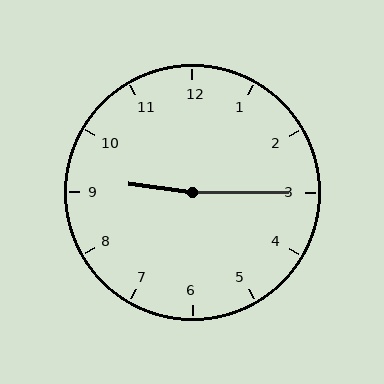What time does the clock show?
9:15.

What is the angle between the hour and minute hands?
Approximately 172 degrees.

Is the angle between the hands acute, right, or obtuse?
It is obtuse.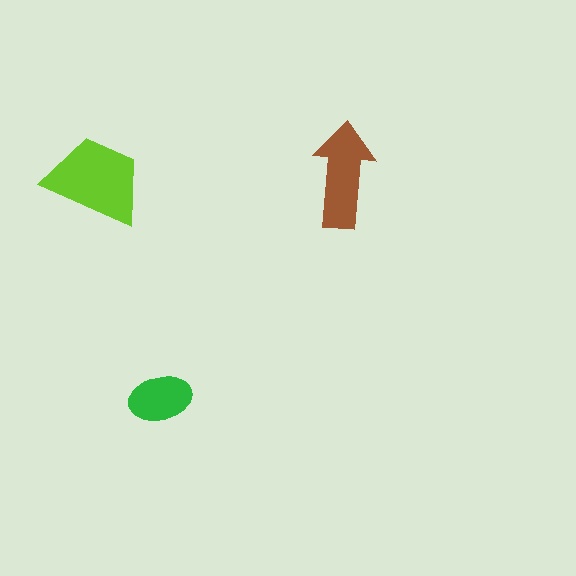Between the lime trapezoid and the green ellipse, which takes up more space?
The lime trapezoid.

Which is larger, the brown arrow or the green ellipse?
The brown arrow.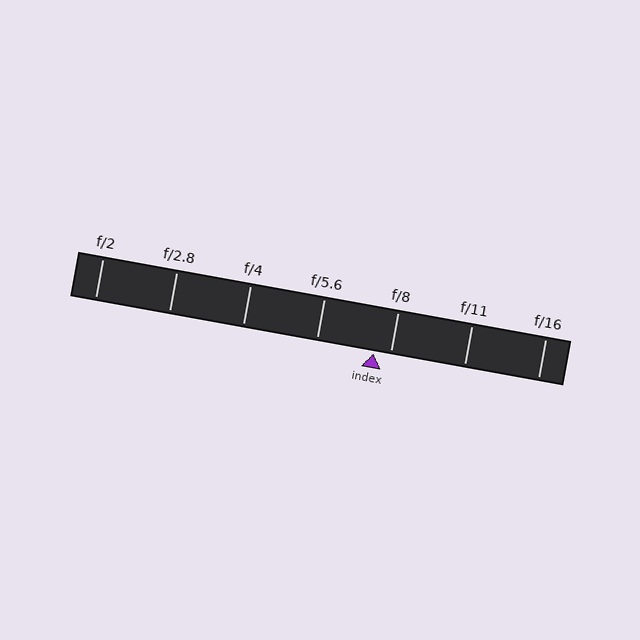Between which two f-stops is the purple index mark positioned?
The index mark is between f/5.6 and f/8.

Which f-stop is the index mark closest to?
The index mark is closest to f/8.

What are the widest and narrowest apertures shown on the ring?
The widest aperture shown is f/2 and the narrowest is f/16.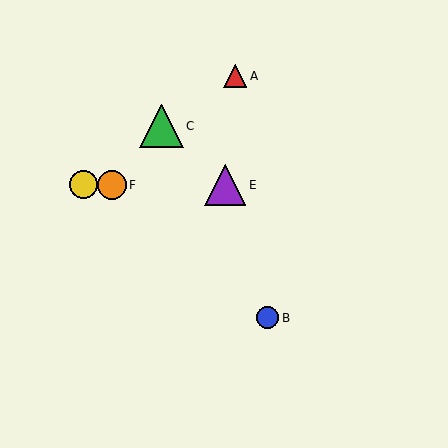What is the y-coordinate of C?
Object C is at y≈126.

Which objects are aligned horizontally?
Objects D, E, F are aligned horizontally.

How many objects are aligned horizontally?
3 objects (D, E, F) are aligned horizontally.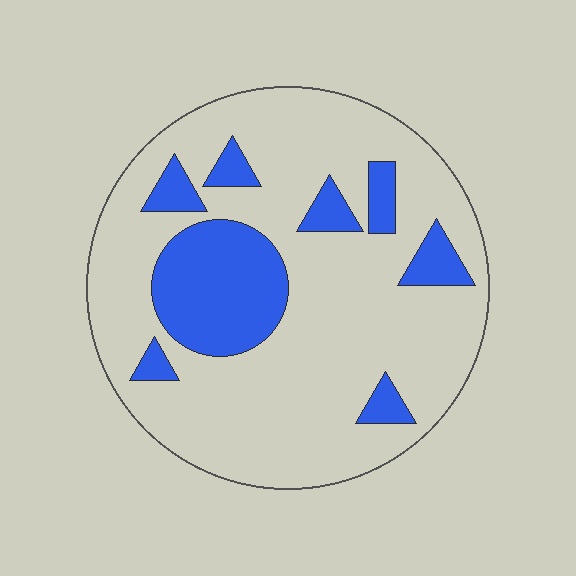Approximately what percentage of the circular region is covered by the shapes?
Approximately 20%.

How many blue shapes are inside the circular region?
8.